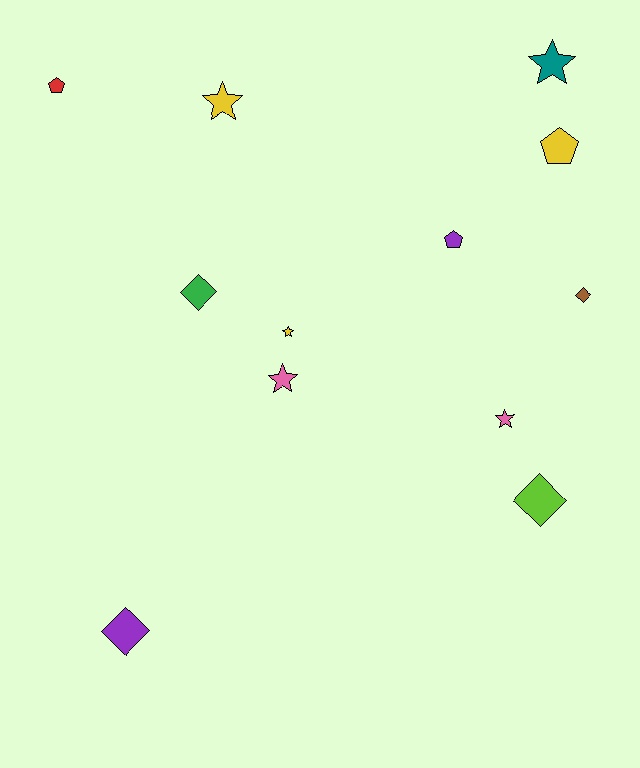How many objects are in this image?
There are 12 objects.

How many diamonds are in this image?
There are 4 diamonds.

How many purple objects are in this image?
There are 2 purple objects.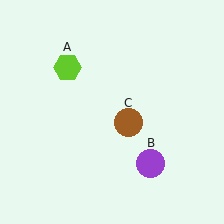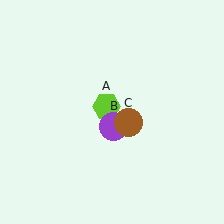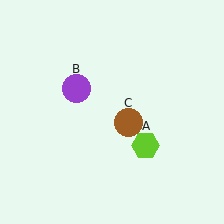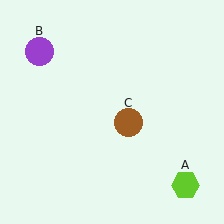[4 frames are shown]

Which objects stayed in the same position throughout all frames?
Brown circle (object C) remained stationary.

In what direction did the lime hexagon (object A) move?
The lime hexagon (object A) moved down and to the right.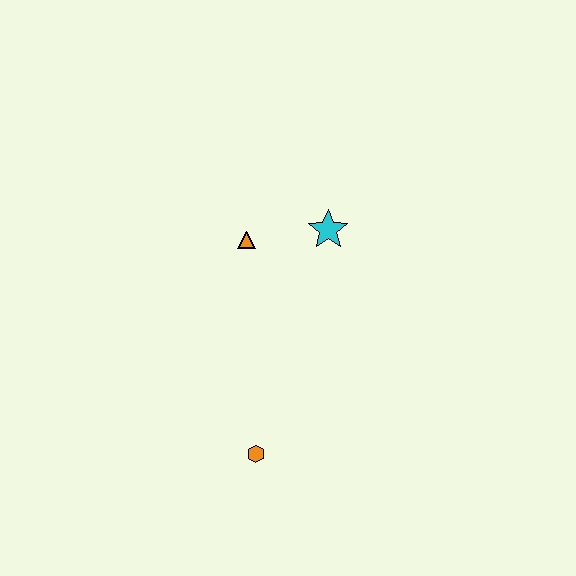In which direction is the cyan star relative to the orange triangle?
The cyan star is to the right of the orange triangle.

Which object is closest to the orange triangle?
The cyan star is closest to the orange triangle.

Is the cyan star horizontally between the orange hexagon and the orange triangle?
No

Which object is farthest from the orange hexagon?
The cyan star is farthest from the orange hexagon.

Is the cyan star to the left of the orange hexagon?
No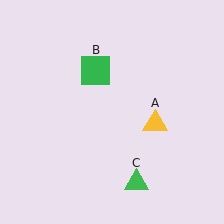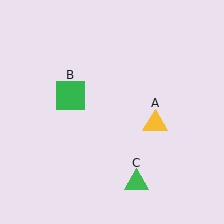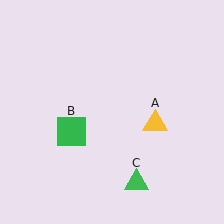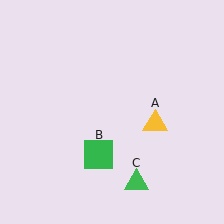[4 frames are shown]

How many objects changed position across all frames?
1 object changed position: green square (object B).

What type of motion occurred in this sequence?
The green square (object B) rotated counterclockwise around the center of the scene.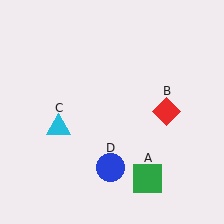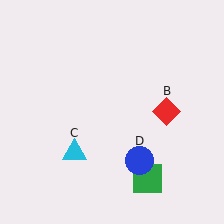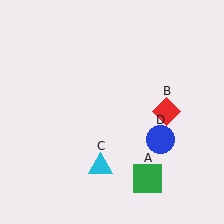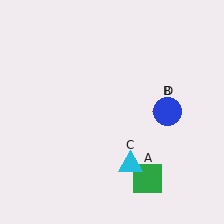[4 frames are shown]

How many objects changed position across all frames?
2 objects changed position: cyan triangle (object C), blue circle (object D).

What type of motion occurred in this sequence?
The cyan triangle (object C), blue circle (object D) rotated counterclockwise around the center of the scene.